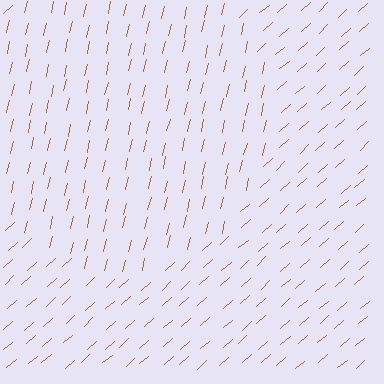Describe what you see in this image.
The image is filled with small brown line segments. A circle region in the image has lines oriented differently from the surrounding lines, creating a visible texture boundary.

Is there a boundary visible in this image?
Yes, there is a texture boundary formed by a change in line orientation.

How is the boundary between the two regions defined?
The boundary is defined purely by a change in line orientation (approximately 35 degrees difference). All lines are the same color and thickness.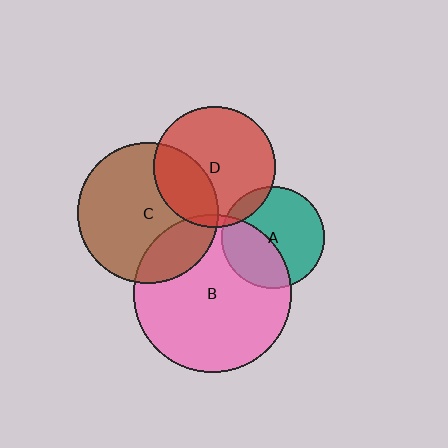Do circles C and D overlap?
Yes.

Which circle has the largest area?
Circle B (pink).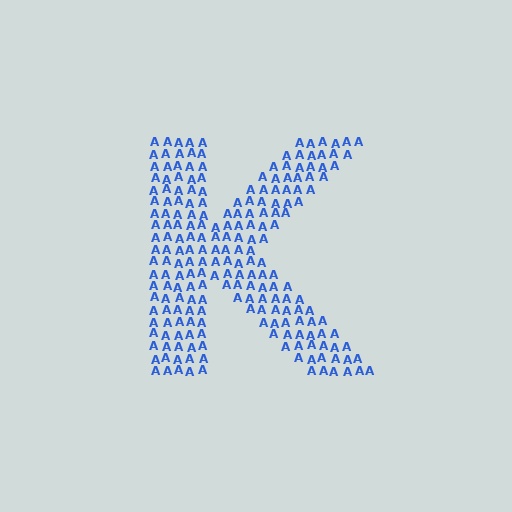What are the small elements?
The small elements are letter A's.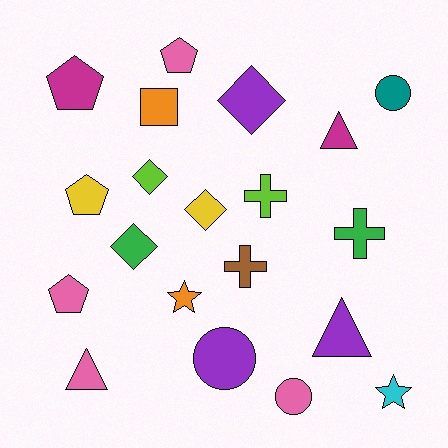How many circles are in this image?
There are 3 circles.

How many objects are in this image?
There are 20 objects.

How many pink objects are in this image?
There are 4 pink objects.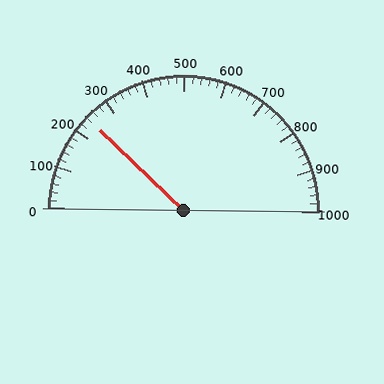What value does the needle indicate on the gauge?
The needle indicates approximately 240.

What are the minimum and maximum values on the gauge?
The gauge ranges from 0 to 1000.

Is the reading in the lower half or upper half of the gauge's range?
The reading is in the lower half of the range (0 to 1000).